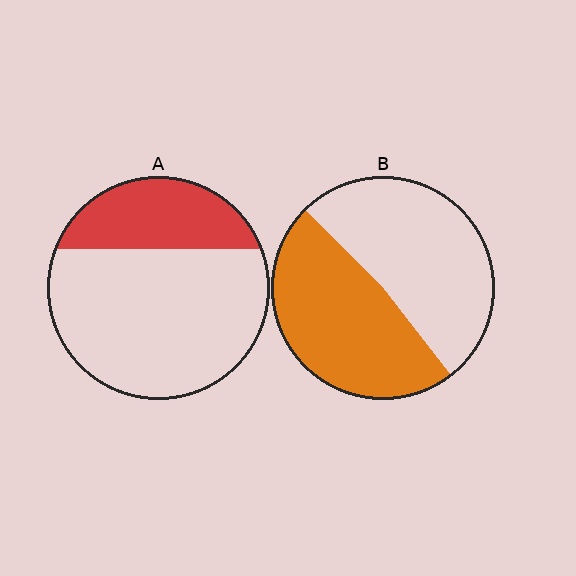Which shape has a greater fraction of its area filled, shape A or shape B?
Shape B.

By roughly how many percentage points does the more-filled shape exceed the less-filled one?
By roughly 20 percentage points (B over A).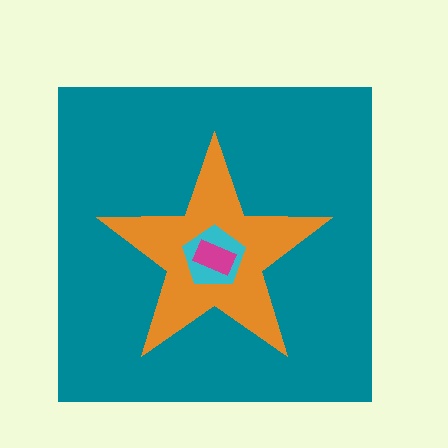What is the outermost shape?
The teal square.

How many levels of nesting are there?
4.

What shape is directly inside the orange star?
The cyan pentagon.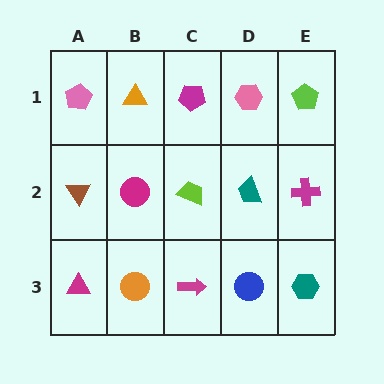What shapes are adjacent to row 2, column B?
An orange triangle (row 1, column B), an orange circle (row 3, column B), a brown triangle (row 2, column A), a lime trapezoid (row 2, column C).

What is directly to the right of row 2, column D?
A magenta cross.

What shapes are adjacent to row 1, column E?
A magenta cross (row 2, column E), a pink hexagon (row 1, column D).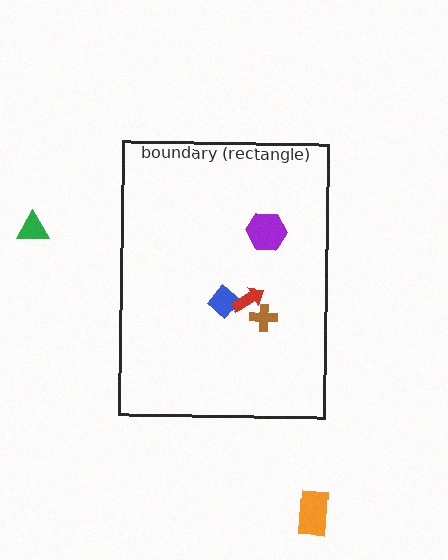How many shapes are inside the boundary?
4 inside, 2 outside.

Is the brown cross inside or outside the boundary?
Inside.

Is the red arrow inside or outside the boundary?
Inside.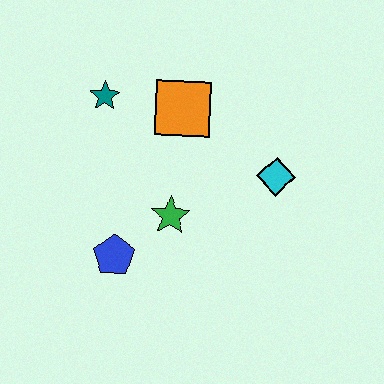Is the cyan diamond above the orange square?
No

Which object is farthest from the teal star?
The cyan diamond is farthest from the teal star.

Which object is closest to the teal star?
The orange square is closest to the teal star.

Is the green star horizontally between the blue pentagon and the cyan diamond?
Yes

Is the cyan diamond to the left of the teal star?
No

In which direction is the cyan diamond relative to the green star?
The cyan diamond is to the right of the green star.